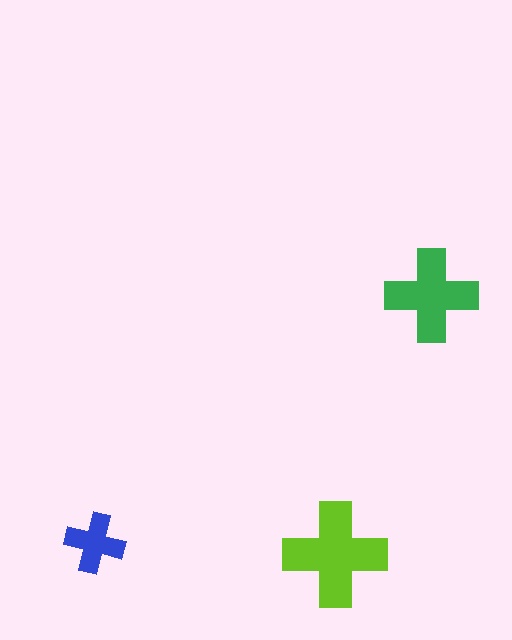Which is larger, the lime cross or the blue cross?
The lime one.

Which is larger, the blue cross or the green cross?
The green one.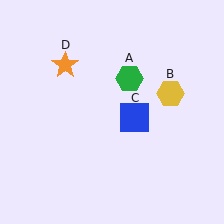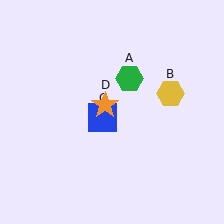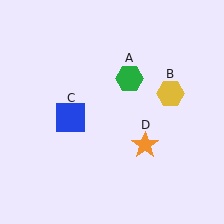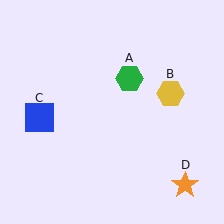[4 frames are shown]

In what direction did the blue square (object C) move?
The blue square (object C) moved left.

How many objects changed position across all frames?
2 objects changed position: blue square (object C), orange star (object D).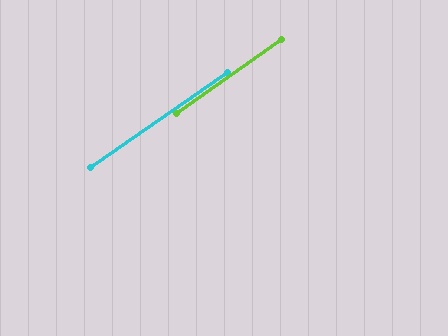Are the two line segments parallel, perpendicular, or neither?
Parallel — their directions differ by only 0.2°.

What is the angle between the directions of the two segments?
Approximately 0 degrees.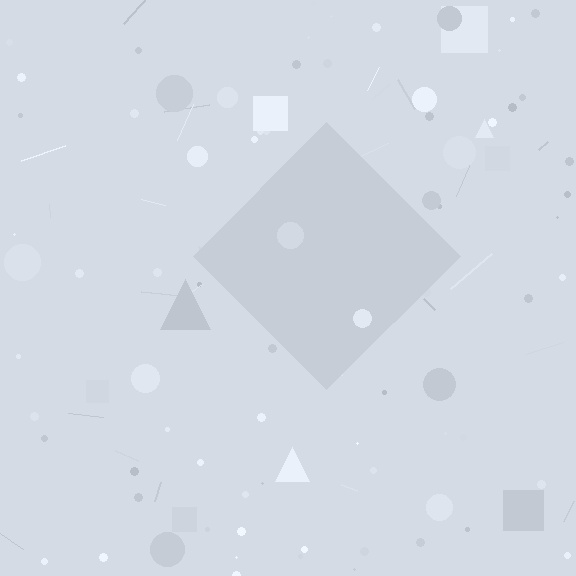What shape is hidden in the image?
A diamond is hidden in the image.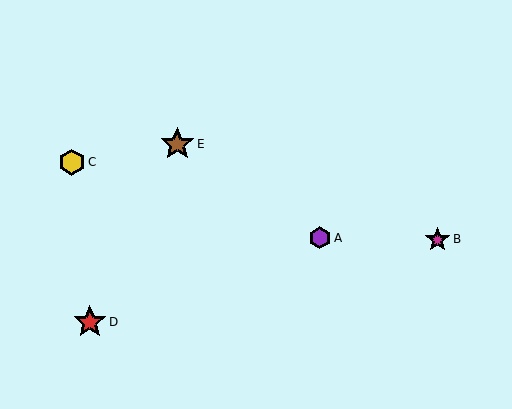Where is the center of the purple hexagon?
The center of the purple hexagon is at (320, 238).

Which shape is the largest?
The brown star (labeled E) is the largest.